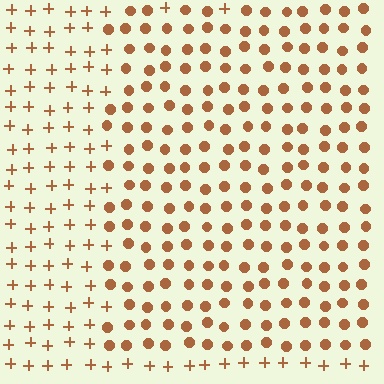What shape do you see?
I see a rectangle.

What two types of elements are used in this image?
The image uses circles inside the rectangle region and plus signs outside it.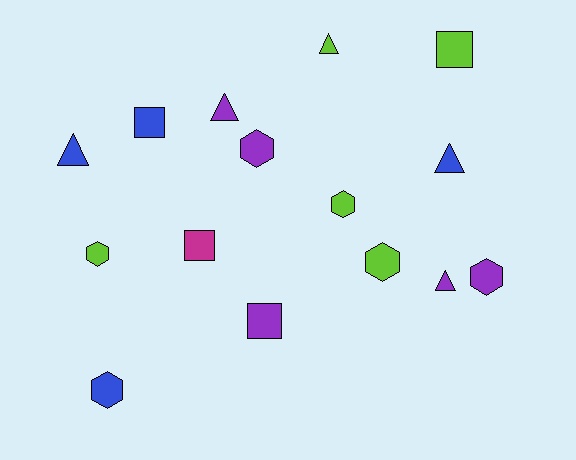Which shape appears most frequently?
Hexagon, with 6 objects.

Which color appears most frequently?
Purple, with 5 objects.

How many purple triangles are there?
There are 2 purple triangles.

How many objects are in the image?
There are 15 objects.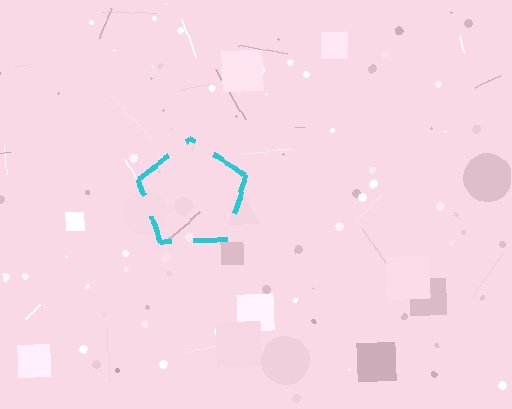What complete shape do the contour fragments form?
The contour fragments form a pentagon.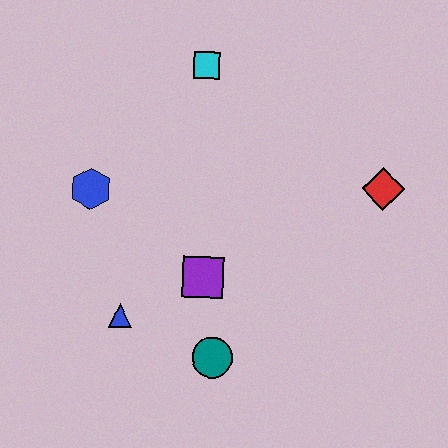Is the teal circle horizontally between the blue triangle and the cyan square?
No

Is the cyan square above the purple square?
Yes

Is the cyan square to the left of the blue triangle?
No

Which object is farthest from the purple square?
The cyan square is farthest from the purple square.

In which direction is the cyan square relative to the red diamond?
The cyan square is to the left of the red diamond.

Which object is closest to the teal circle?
The purple square is closest to the teal circle.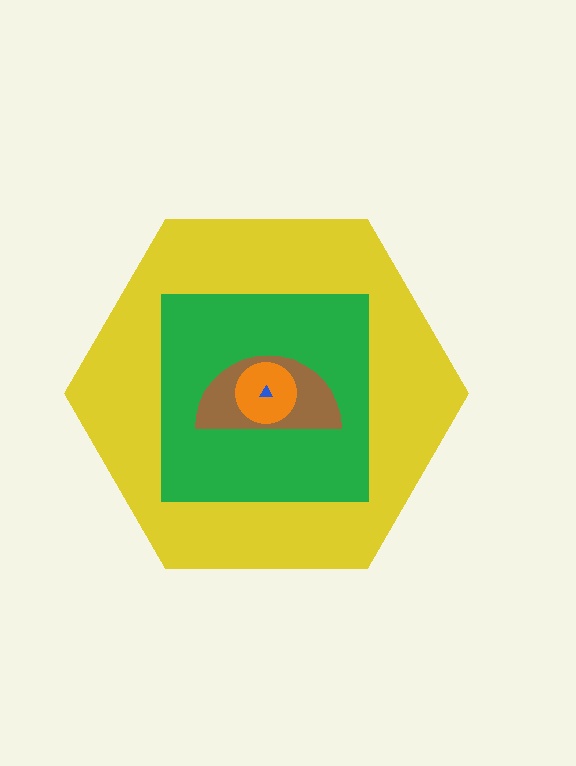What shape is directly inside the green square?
The brown semicircle.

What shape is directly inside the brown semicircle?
The orange circle.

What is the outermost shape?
The yellow hexagon.